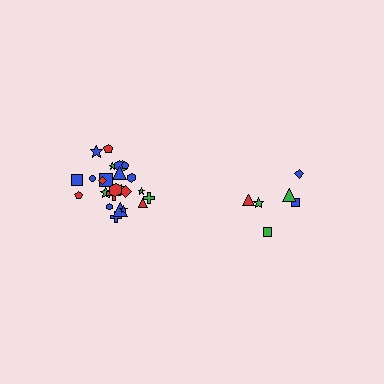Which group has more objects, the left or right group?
The left group.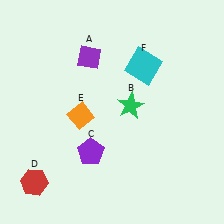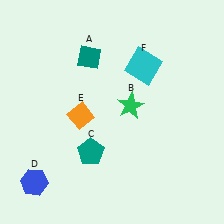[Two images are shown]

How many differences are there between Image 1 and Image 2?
There are 3 differences between the two images.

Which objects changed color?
A changed from purple to teal. C changed from purple to teal. D changed from red to blue.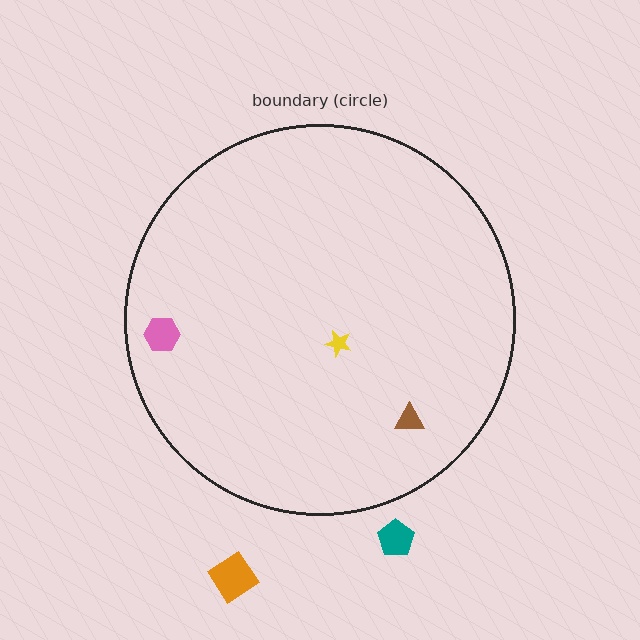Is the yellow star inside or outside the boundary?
Inside.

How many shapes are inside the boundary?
3 inside, 2 outside.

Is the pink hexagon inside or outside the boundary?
Inside.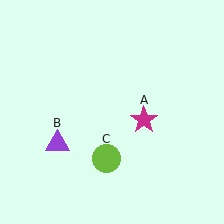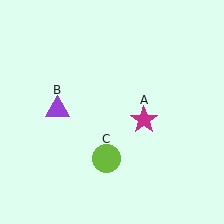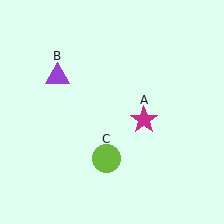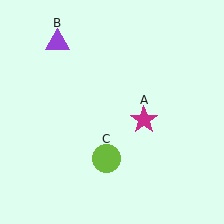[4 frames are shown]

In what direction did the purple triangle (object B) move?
The purple triangle (object B) moved up.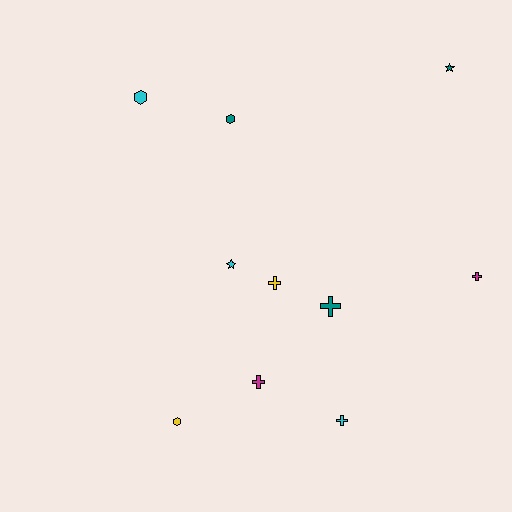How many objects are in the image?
There are 10 objects.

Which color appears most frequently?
Teal, with 3 objects.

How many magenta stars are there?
There are no magenta stars.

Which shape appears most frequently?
Cross, with 5 objects.